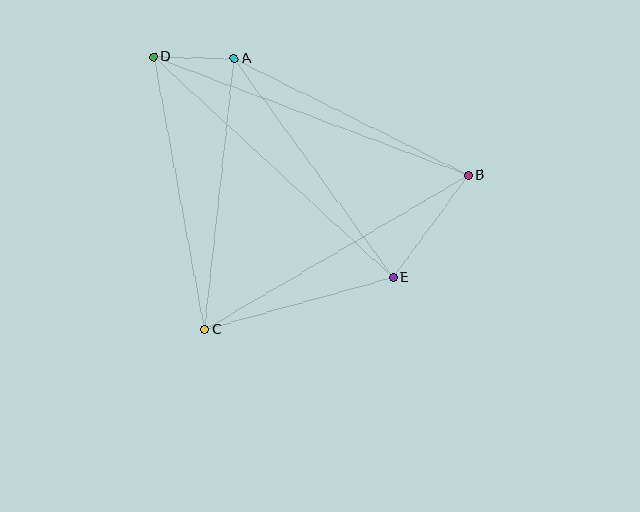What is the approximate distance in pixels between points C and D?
The distance between C and D is approximately 277 pixels.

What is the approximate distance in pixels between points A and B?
The distance between A and B is approximately 261 pixels.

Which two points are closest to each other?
Points A and D are closest to each other.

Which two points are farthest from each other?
Points B and D are farthest from each other.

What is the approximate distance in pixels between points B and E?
The distance between B and E is approximately 127 pixels.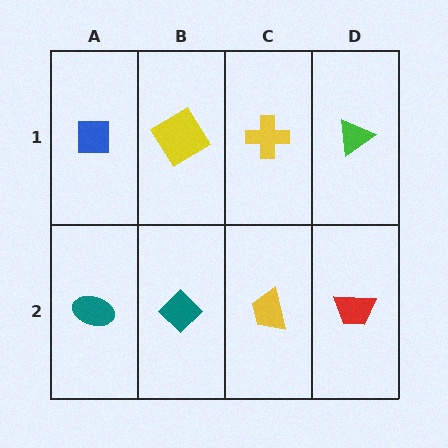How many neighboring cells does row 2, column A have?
2.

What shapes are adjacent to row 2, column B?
A yellow diamond (row 1, column B), a teal ellipse (row 2, column A), a yellow trapezoid (row 2, column C).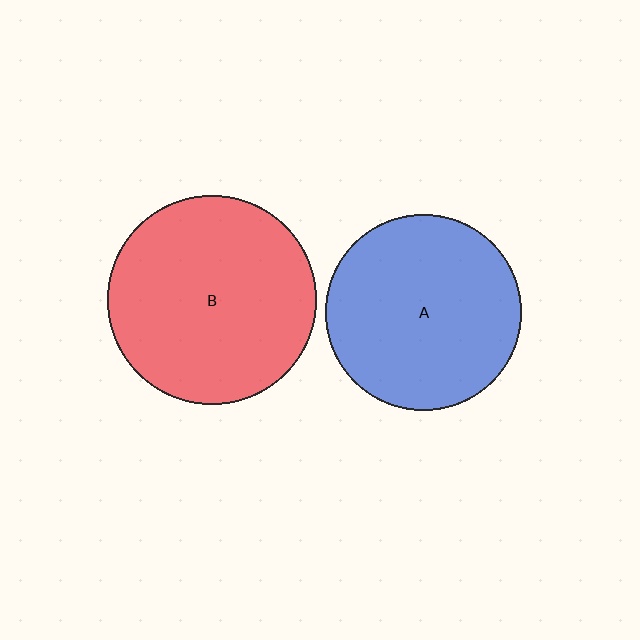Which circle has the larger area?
Circle B (red).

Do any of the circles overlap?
No, none of the circles overlap.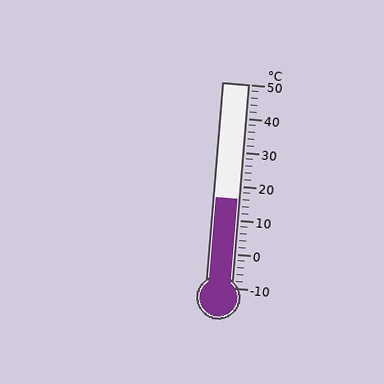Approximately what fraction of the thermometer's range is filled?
The thermometer is filled to approximately 45% of its range.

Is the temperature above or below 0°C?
The temperature is above 0°C.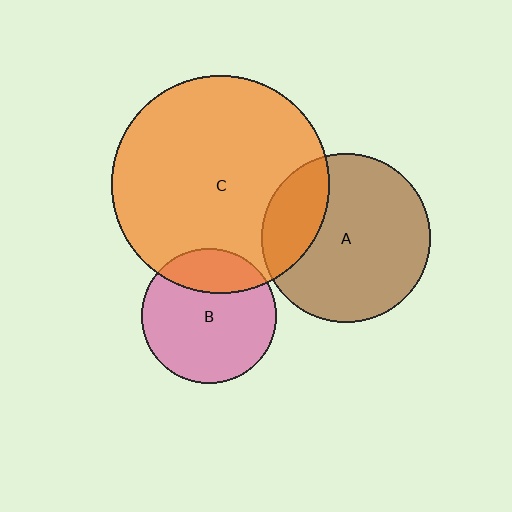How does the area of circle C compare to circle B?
Approximately 2.6 times.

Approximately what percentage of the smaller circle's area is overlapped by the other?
Approximately 25%.